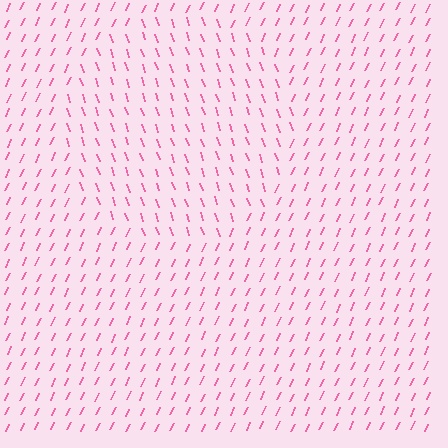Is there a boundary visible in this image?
Yes, there is a texture boundary formed by a change in line orientation.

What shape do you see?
I see a circle.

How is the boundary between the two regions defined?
The boundary is defined purely by a change in line orientation (approximately 45 degrees difference). All lines are the same color and thickness.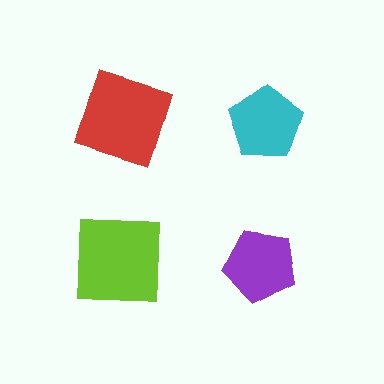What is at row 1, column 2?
A cyan pentagon.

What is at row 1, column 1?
A red square.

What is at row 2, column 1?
A lime square.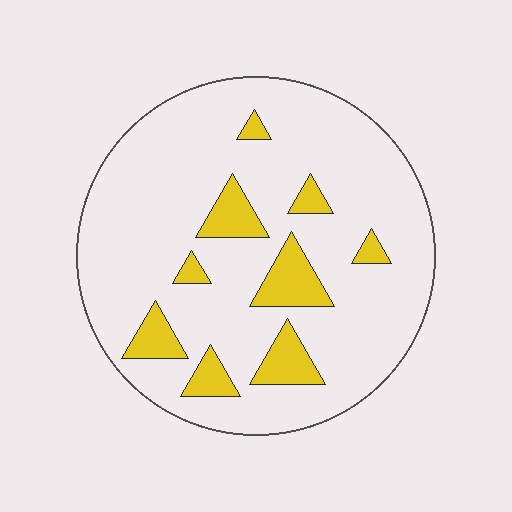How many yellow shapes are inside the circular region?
9.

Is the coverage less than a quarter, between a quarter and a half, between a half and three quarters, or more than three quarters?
Less than a quarter.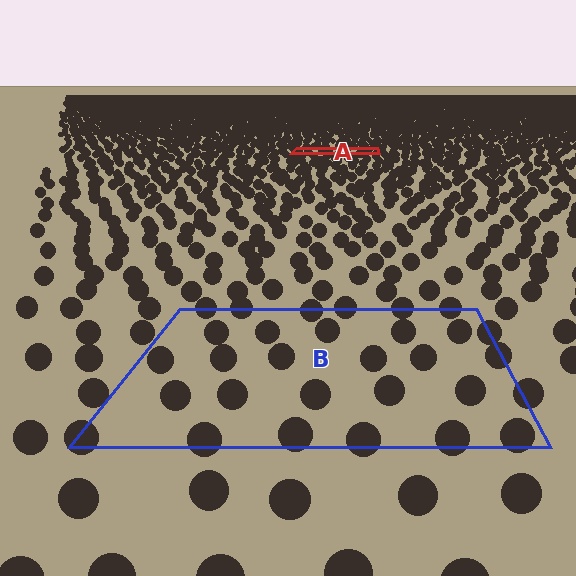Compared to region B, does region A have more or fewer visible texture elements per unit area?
Region A has more texture elements per unit area — they are packed more densely because it is farther away.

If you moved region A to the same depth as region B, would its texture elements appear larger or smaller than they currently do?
They would appear larger. At a closer depth, the same texture elements are projected at a bigger on-screen size.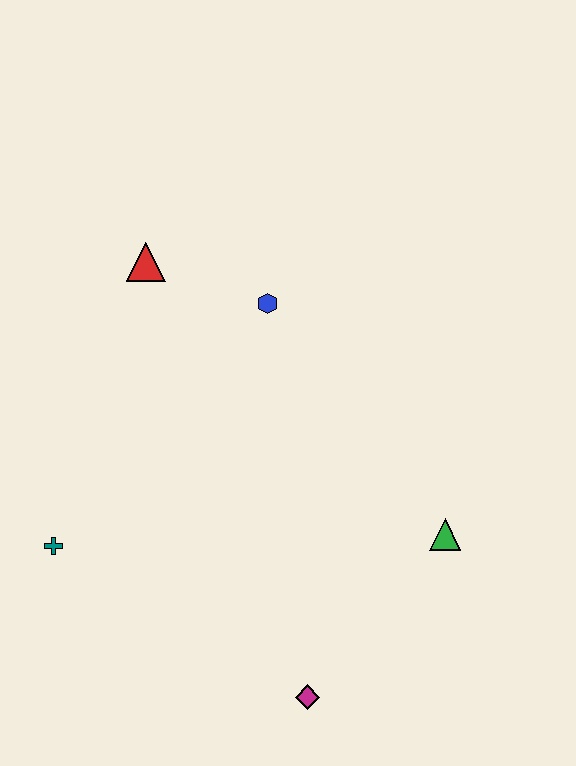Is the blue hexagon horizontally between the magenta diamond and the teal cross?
Yes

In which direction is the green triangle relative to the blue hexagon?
The green triangle is below the blue hexagon.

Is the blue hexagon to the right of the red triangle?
Yes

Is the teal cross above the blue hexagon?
No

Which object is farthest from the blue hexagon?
The magenta diamond is farthest from the blue hexagon.